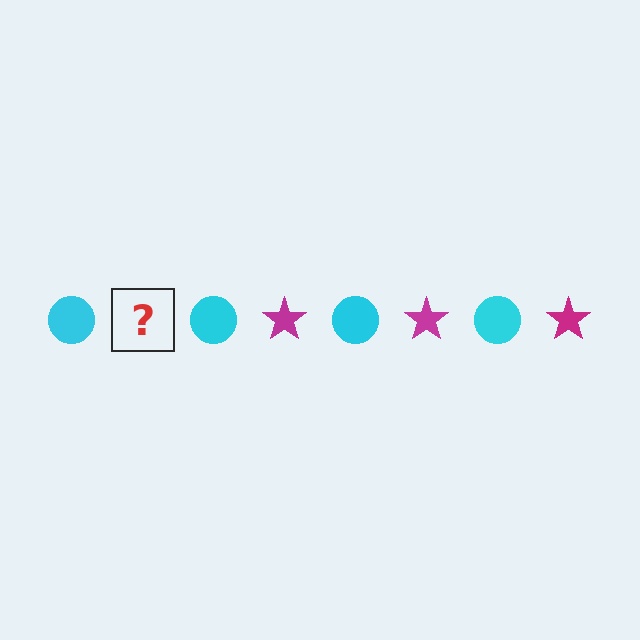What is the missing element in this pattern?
The missing element is a magenta star.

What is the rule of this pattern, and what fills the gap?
The rule is that the pattern alternates between cyan circle and magenta star. The gap should be filled with a magenta star.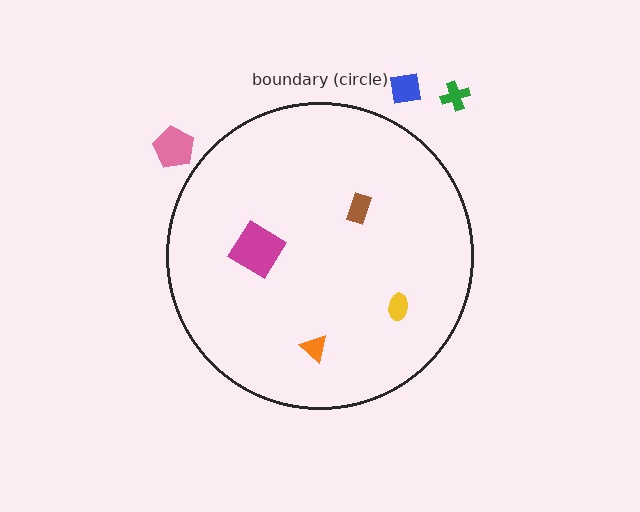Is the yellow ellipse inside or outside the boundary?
Inside.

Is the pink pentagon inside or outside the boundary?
Outside.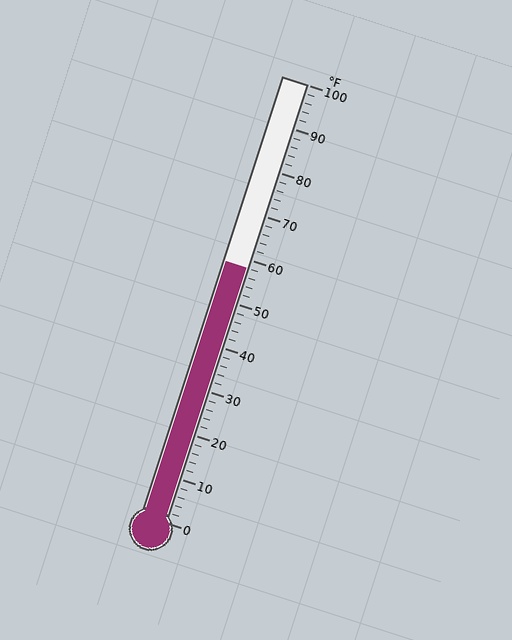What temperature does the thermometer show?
The thermometer shows approximately 58°F.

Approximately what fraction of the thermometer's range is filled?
The thermometer is filled to approximately 60% of its range.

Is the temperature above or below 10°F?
The temperature is above 10°F.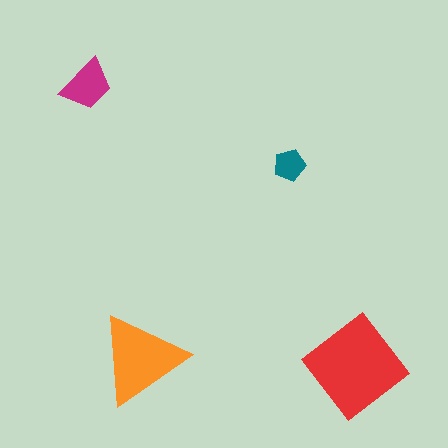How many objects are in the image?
There are 4 objects in the image.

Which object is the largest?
The red diamond.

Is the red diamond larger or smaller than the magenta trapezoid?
Larger.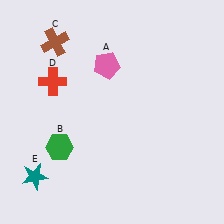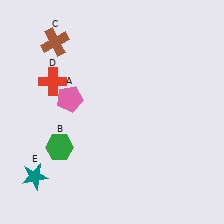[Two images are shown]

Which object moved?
The pink pentagon (A) moved left.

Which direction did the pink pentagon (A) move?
The pink pentagon (A) moved left.